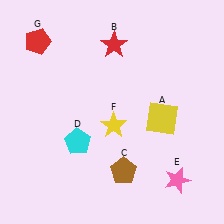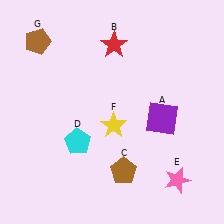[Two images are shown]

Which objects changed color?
A changed from yellow to purple. G changed from red to brown.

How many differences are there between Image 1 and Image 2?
There are 2 differences between the two images.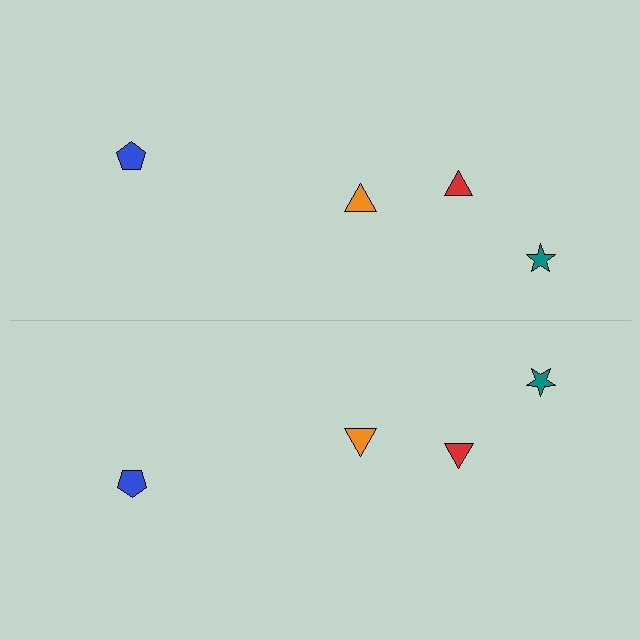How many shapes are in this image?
There are 8 shapes in this image.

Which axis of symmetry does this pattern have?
The pattern has a horizontal axis of symmetry running through the center of the image.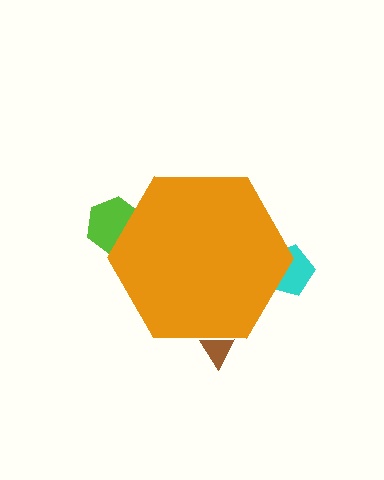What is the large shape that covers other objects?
An orange hexagon.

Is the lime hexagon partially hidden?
Yes, the lime hexagon is partially hidden behind the orange hexagon.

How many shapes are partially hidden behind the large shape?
3 shapes are partially hidden.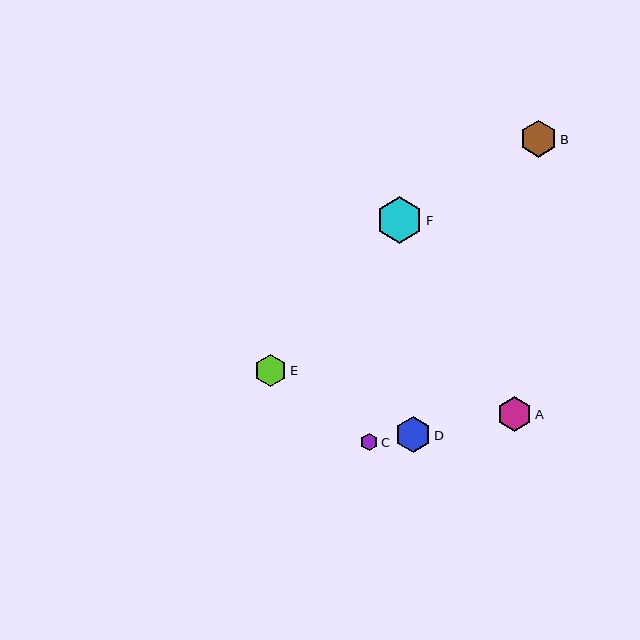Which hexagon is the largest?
Hexagon F is the largest with a size of approximately 47 pixels.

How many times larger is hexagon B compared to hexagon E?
Hexagon B is approximately 1.1 times the size of hexagon E.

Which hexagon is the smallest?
Hexagon C is the smallest with a size of approximately 17 pixels.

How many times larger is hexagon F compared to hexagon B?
Hexagon F is approximately 1.3 times the size of hexagon B.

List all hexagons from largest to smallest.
From largest to smallest: F, B, D, A, E, C.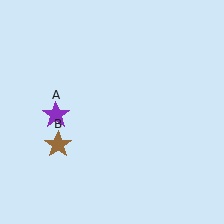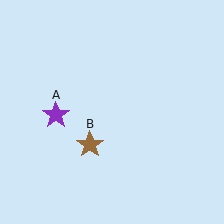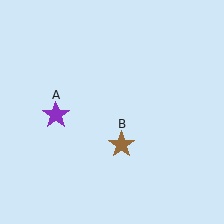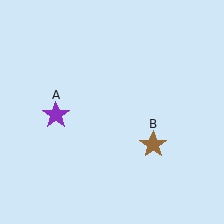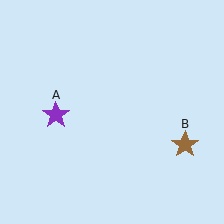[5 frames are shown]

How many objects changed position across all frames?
1 object changed position: brown star (object B).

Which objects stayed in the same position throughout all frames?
Purple star (object A) remained stationary.